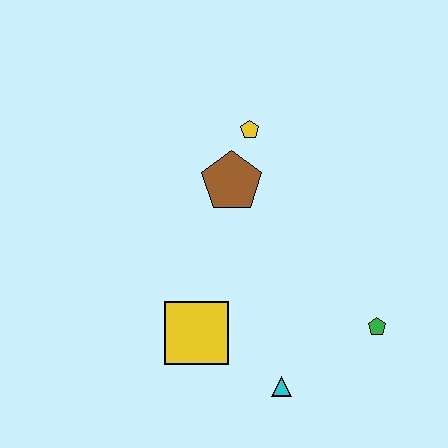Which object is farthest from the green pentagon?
The yellow pentagon is farthest from the green pentagon.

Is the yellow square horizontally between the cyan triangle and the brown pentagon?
No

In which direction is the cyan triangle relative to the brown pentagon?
The cyan triangle is below the brown pentagon.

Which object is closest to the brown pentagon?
The yellow pentagon is closest to the brown pentagon.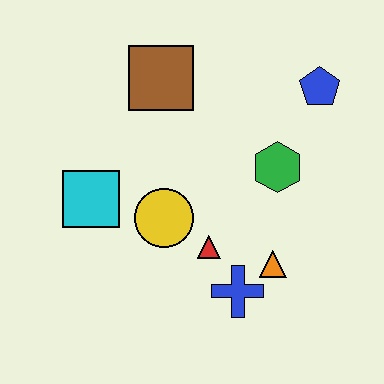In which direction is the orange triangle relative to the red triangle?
The orange triangle is to the right of the red triangle.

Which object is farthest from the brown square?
The blue cross is farthest from the brown square.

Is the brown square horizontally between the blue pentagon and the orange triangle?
No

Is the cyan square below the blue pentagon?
Yes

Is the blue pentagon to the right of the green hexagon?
Yes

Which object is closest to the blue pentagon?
The green hexagon is closest to the blue pentagon.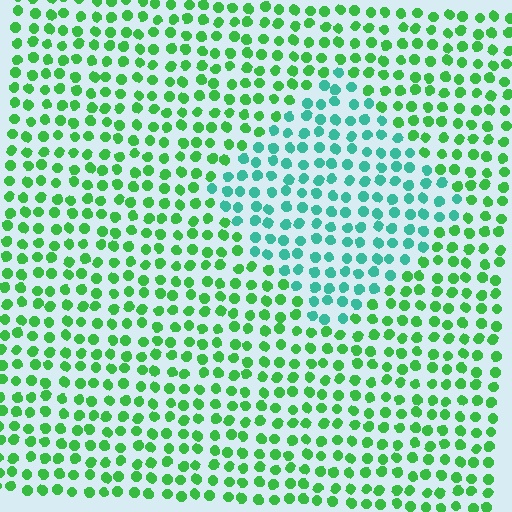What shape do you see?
I see a diamond.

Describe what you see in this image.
The image is filled with small green elements in a uniform arrangement. A diamond-shaped region is visible where the elements are tinted to a slightly different hue, forming a subtle color boundary.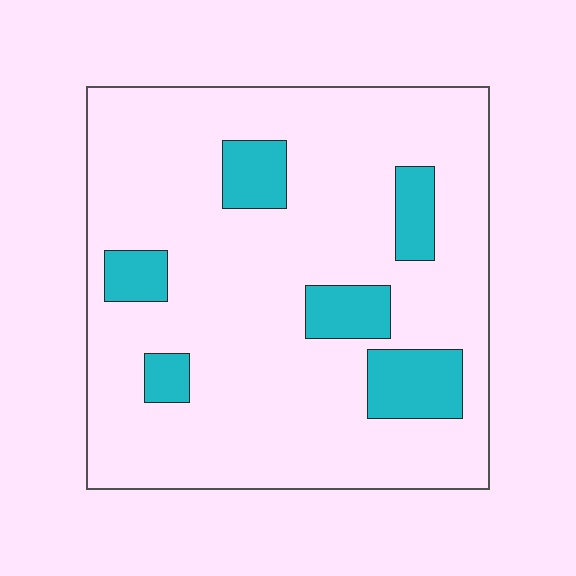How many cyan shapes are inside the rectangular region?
6.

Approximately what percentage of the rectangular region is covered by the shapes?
Approximately 15%.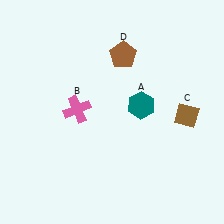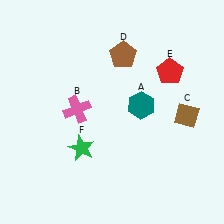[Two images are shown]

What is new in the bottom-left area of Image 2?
A green star (F) was added in the bottom-left area of Image 2.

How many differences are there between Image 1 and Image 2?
There are 2 differences between the two images.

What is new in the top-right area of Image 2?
A red pentagon (E) was added in the top-right area of Image 2.